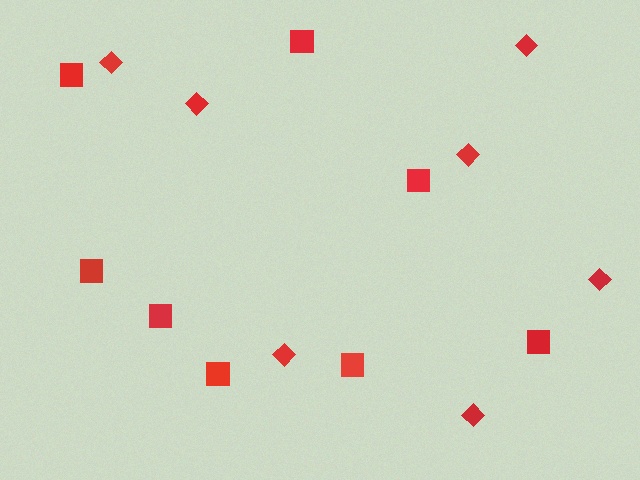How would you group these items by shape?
There are 2 groups: one group of diamonds (7) and one group of squares (8).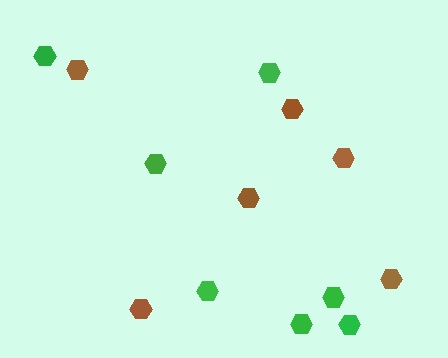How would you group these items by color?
There are 2 groups: one group of green hexagons (7) and one group of brown hexagons (6).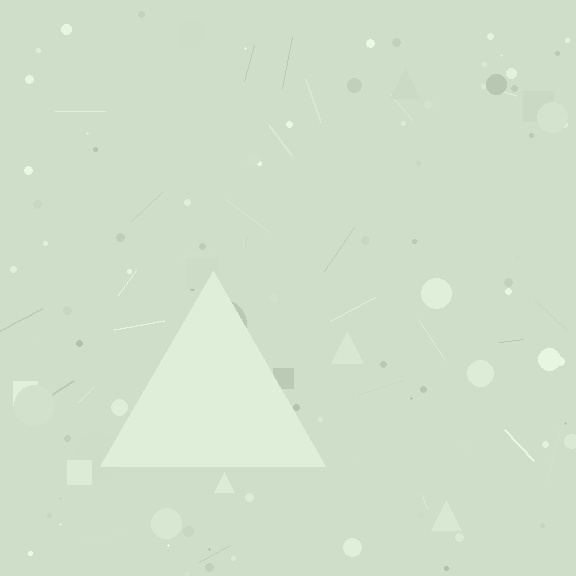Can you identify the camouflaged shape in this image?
The camouflaged shape is a triangle.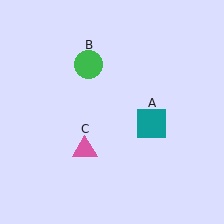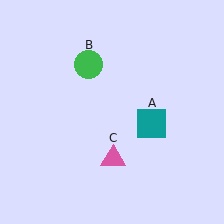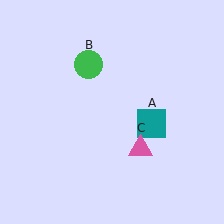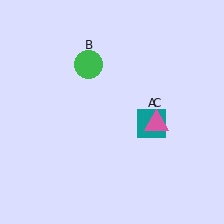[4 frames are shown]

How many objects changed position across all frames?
1 object changed position: pink triangle (object C).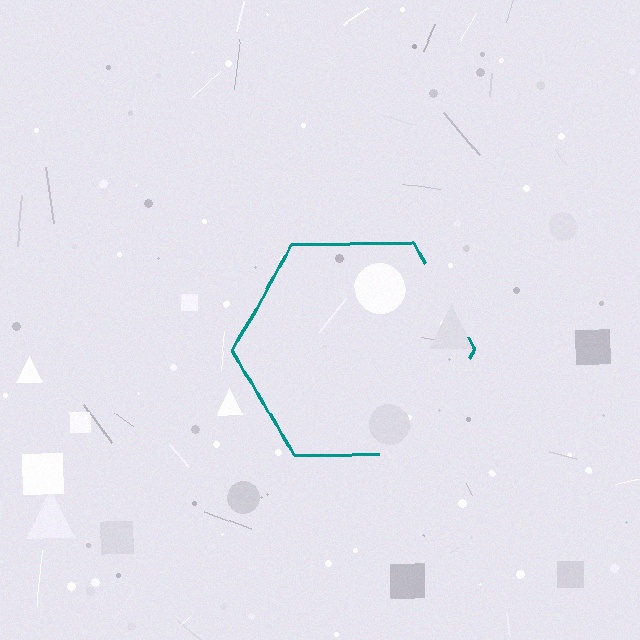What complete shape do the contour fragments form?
The contour fragments form a hexagon.